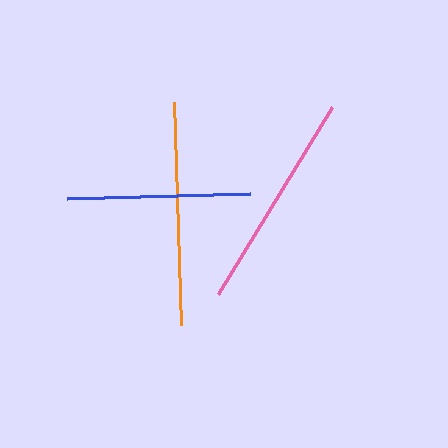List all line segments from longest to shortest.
From longest to shortest: orange, pink, blue.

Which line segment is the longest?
The orange line is the longest at approximately 223 pixels.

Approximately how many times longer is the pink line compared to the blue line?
The pink line is approximately 1.2 times the length of the blue line.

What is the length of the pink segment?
The pink segment is approximately 219 pixels long.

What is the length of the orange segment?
The orange segment is approximately 223 pixels long.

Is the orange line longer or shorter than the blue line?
The orange line is longer than the blue line.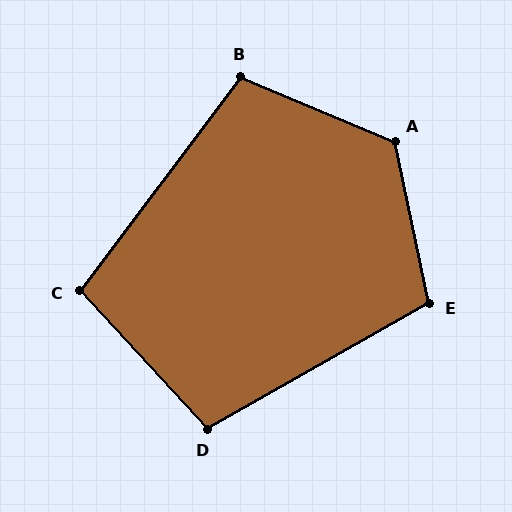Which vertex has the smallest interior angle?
C, at approximately 100 degrees.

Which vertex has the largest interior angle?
A, at approximately 125 degrees.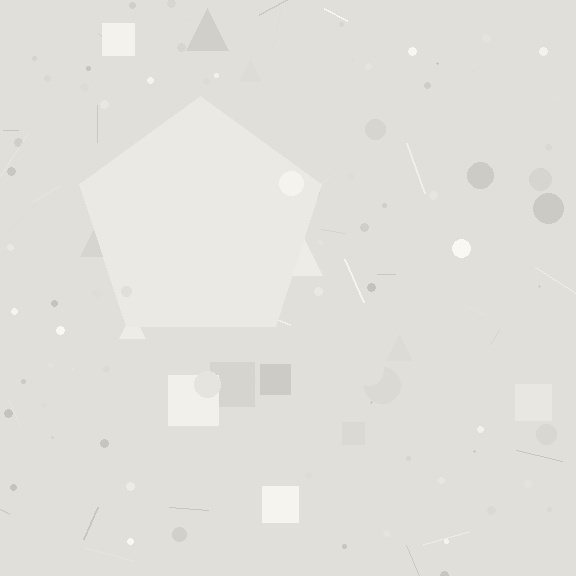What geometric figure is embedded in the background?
A pentagon is embedded in the background.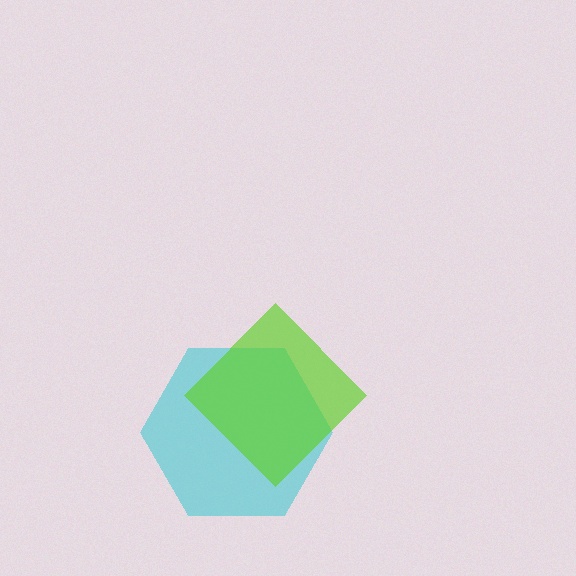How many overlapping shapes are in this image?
There are 2 overlapping shapes in the image.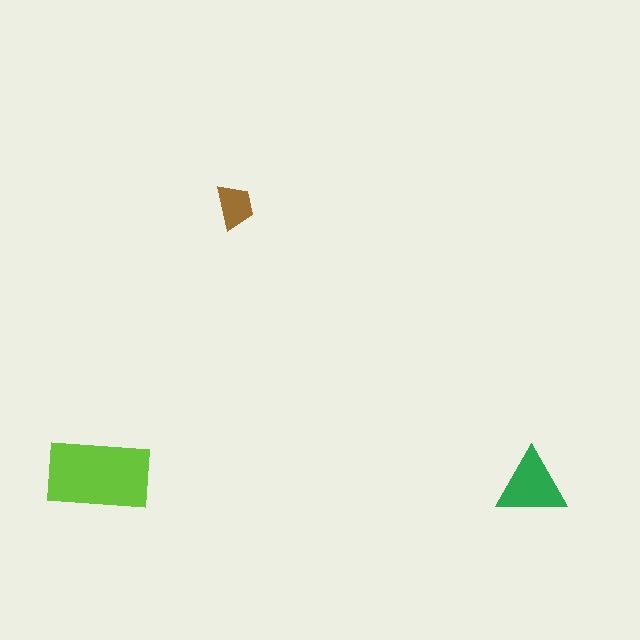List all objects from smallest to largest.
The brown trapezoid, the green triangle, the lime rectangle.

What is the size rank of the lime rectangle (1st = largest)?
1st.